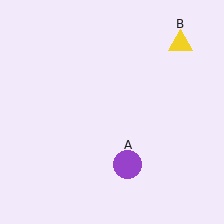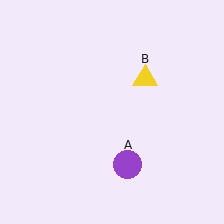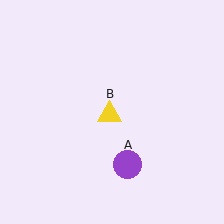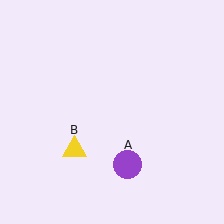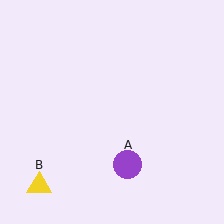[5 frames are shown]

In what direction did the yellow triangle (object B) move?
The yellow triangle (object B) moved down and to the left.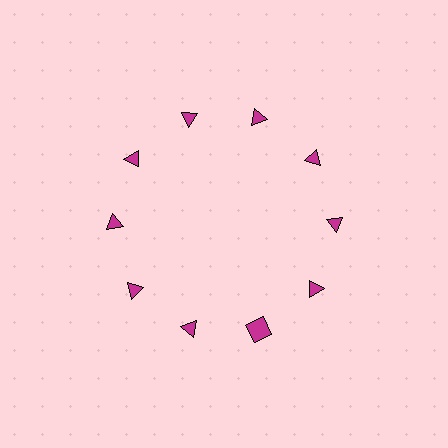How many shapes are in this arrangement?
There are 10 shapes arranged in a ring pattern.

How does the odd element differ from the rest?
It has a different shape: square instead of triangle.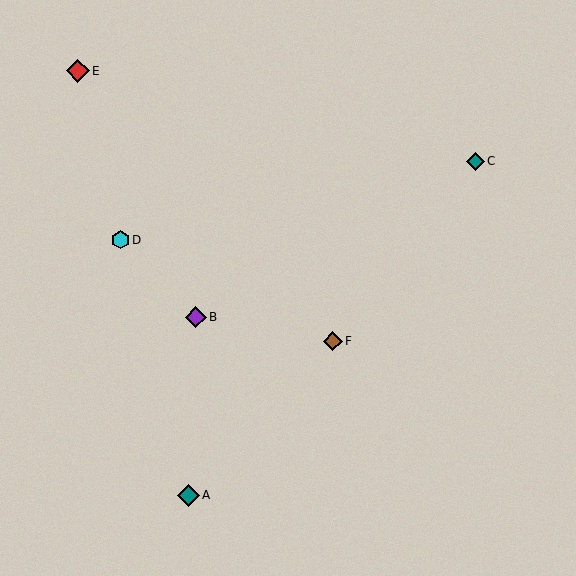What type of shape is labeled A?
Shape A is a teal diamond.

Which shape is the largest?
The red diamond (labeled E) is the largest.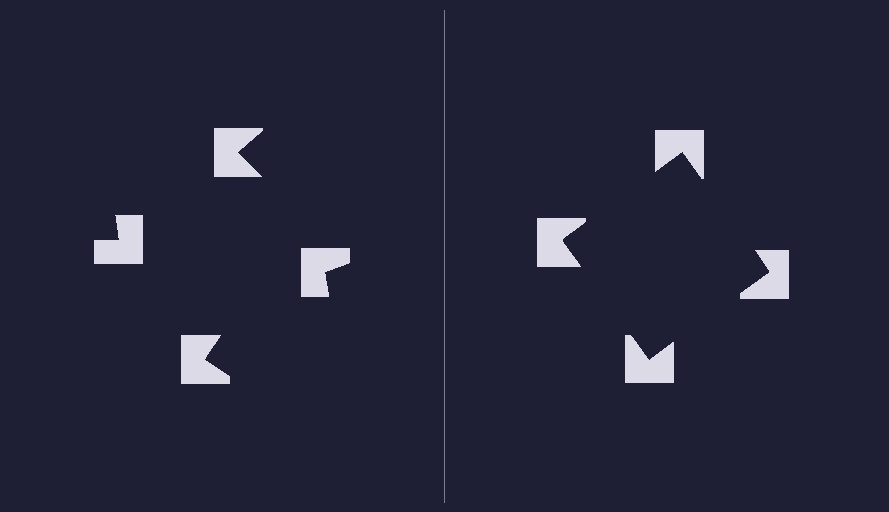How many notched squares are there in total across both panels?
8 — 4 on each side.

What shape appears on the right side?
An illusory square.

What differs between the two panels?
The notched squares are positioned identically on both sides; only the wedge orientations differ. On the right they align to a square; on the left they are misaligned.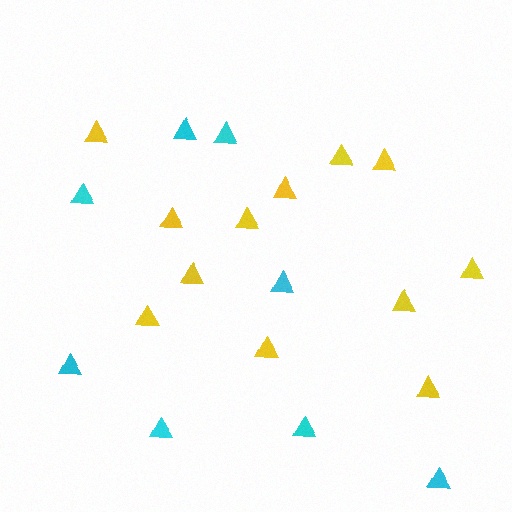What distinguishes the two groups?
There are 2 groups: one group of yellow triangles (12) and one group of cyan triangles (8).